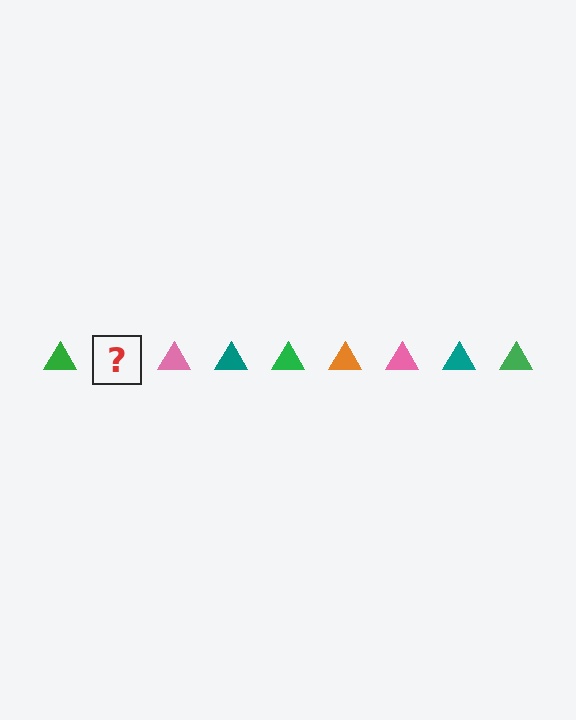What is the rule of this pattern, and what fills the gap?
The rule is that the pattern cycles through green, orange, pink, teal triangles. The gap should be filled with an orange triangle.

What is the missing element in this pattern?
The missing element is an orange triangle.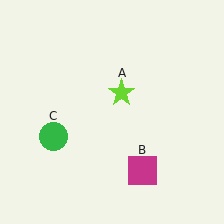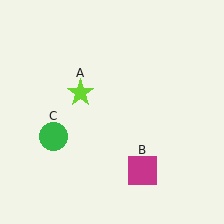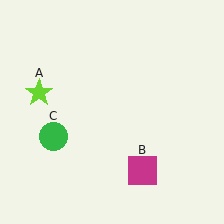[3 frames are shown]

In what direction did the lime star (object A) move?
The lime star (object A) moved left.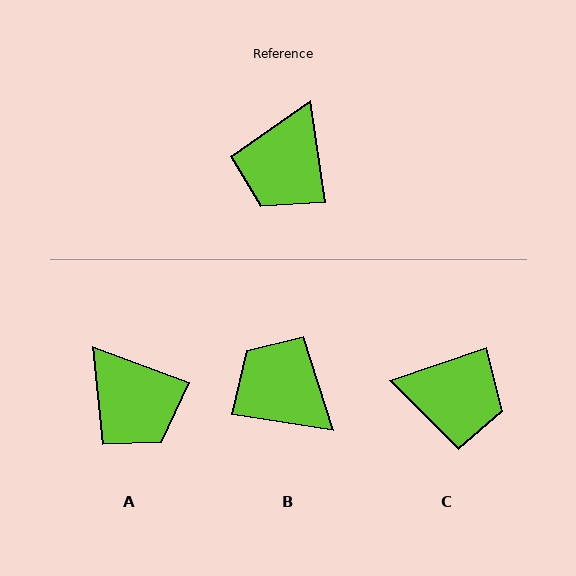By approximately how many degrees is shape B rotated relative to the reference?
Approximately 107 degrees clockwise.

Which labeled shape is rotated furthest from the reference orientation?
B, about 107 degrees away.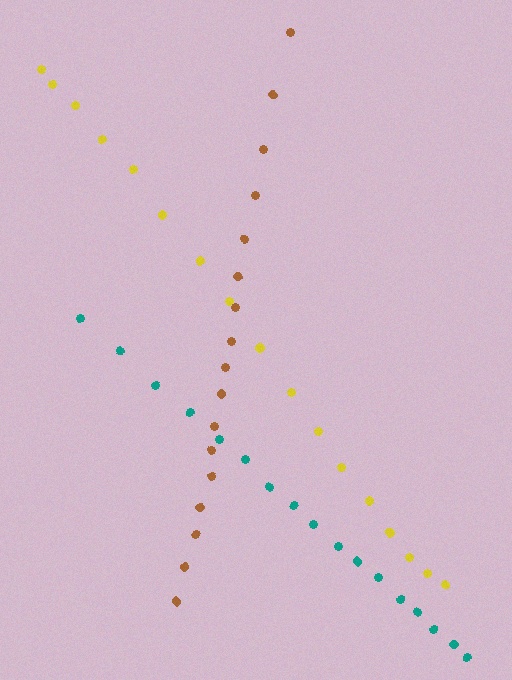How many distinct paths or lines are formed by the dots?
There are 3 distinct paths.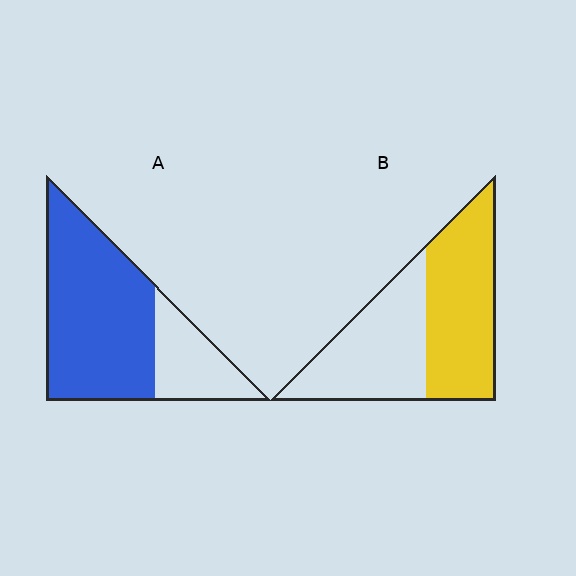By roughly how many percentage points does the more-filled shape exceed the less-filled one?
By roughly 20 percentage points (A over B).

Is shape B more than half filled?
Roughly half.